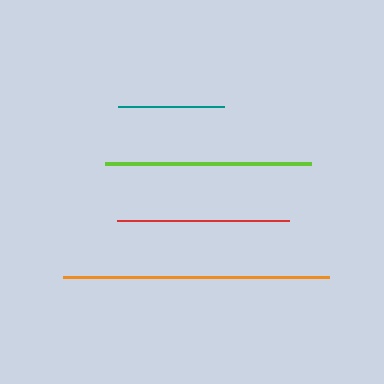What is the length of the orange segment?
The orange segment is approximately 266 pixels long.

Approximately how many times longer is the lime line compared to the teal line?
The lime line is approximately 2.0 times the length of the teal line.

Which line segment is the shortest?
The teal line is the shortest at approximately 105 pixels.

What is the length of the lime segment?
The lime segment is approximately 206 pixels long.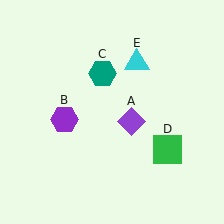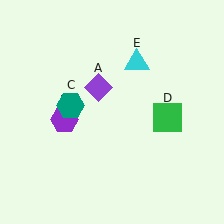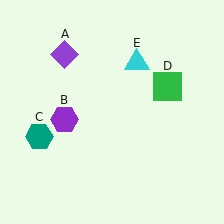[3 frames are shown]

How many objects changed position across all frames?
3 objects changed position: purple diamond (object A), teal hexagon (object C), green square (object D).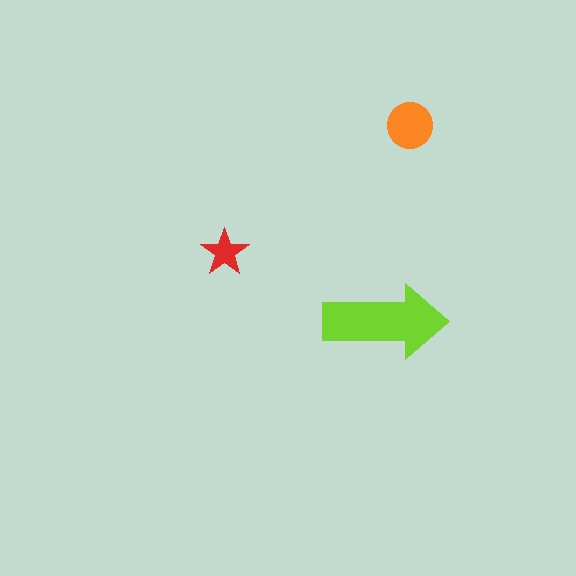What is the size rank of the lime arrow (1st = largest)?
1st.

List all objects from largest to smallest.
The lime arrow, the orange circle, the red star.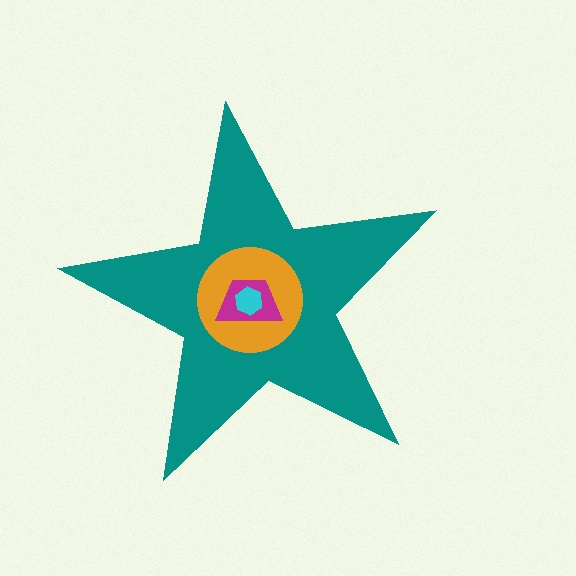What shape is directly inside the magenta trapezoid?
The cyan hexagon.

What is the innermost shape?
The cyan hexagon.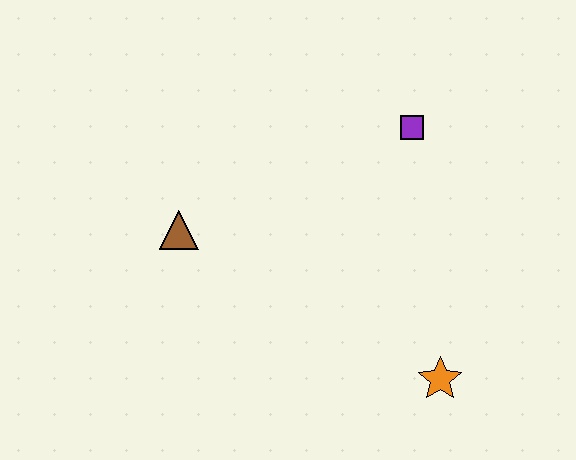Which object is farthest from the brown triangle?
The orange star is farthest from the brown triangle.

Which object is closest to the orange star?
The purple square is closest to the orange star.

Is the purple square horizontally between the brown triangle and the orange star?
Yes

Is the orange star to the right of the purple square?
Yes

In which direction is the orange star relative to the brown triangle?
The orange star is to the right of the brown triangle.